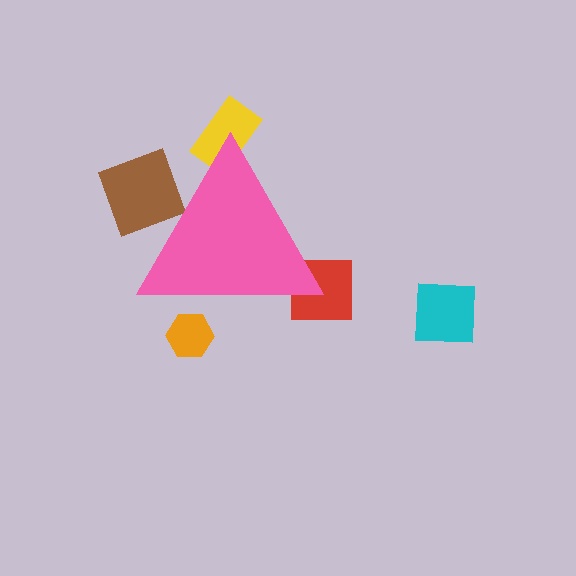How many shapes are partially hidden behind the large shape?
4 shapes are partially hidden.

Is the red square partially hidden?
Yes, the red square is partially hidden behind the pink triangle.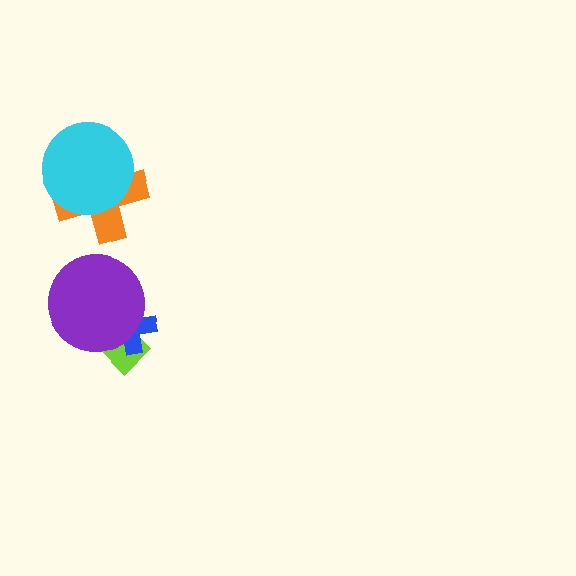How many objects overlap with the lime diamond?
2 objects overlap with the lime diamond.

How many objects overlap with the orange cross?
1 object overlaps with the orange cross.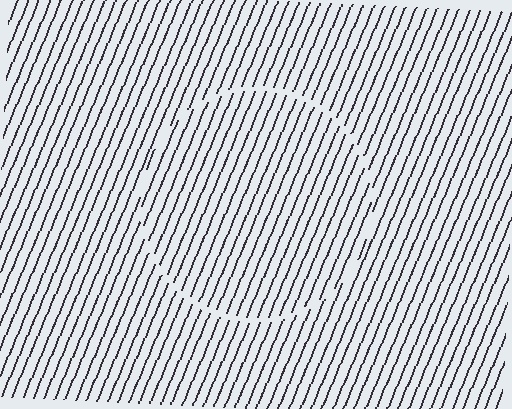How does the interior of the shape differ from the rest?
The interior of the shape contains the same grating, shifted by half a period — the contour is defined by the phase discontinuity where line-ends from the inner and outer gratings abut.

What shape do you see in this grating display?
An illusory circle. The interior of the shape contains the same grating, shifted by half a period — the contour is defined by the phase discontinuity where line-ends from the inner and outer gratings abut.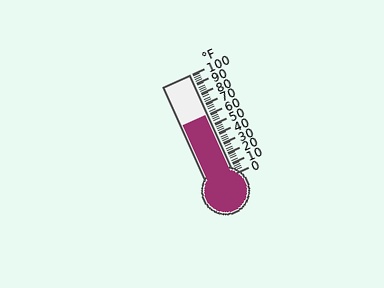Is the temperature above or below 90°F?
The temperature is below 90°F.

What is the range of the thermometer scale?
The thermometer scale ranges from 0°F to 100°F.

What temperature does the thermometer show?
The thermometer shows approximately 60°F.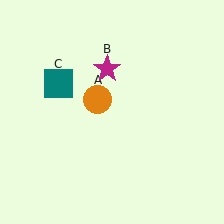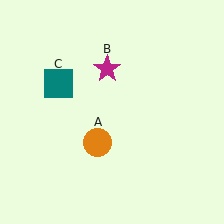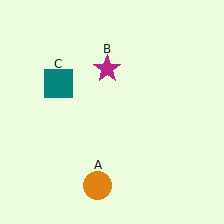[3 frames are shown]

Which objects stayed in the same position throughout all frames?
Magenta star (object B) and teal square (object C) remained stationary.